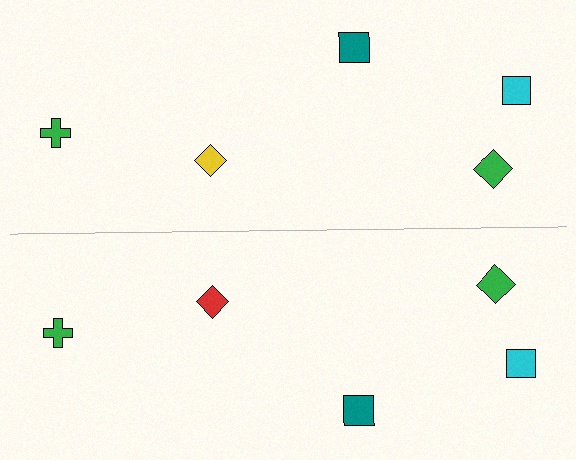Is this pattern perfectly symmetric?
No, the pattern is not perfectly symmetric. The red diamond on the bottom side breaks the symmetry — its mirror counterpart is yellow.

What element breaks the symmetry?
The red diamond on the bottom side breaks the symmetry — its mirror counterpart is yellow.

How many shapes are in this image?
There are 10 shapes in this image.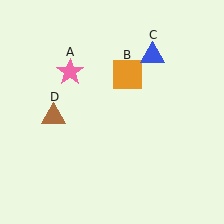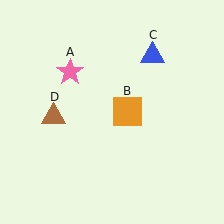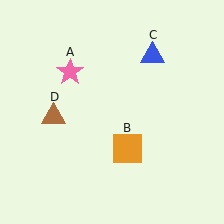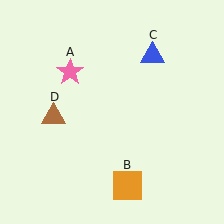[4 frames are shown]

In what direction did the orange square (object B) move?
The orange square (object B) moved down.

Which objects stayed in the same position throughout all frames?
Pink star (object A) and blue triangle (object C) and brown triangle (object D) remained stationary.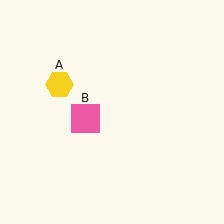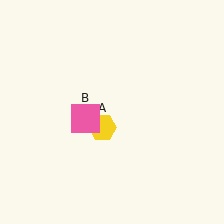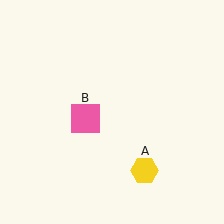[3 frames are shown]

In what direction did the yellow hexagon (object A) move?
The yellow hexagon (object A) moved down and to the right.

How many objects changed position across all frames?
1 object changed position: yellow hexagon (object A).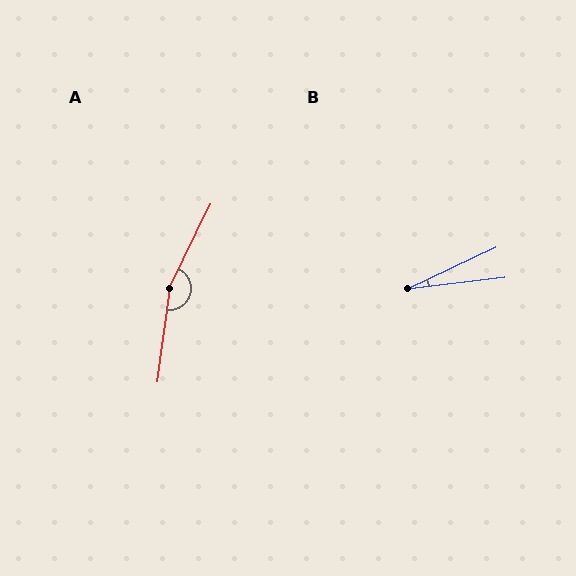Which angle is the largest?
A, at approximately 161 degrees.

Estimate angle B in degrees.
Approximately 18 degrees.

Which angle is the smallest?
B, at approximately 18 degrees.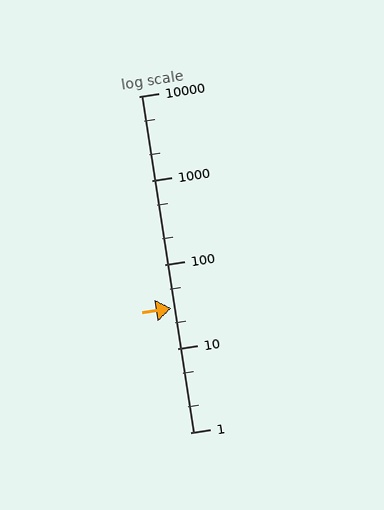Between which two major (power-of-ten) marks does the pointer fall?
The pointer is between 10 and 100.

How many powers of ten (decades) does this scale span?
The scale spans 4 decades, from 1 to 10000.